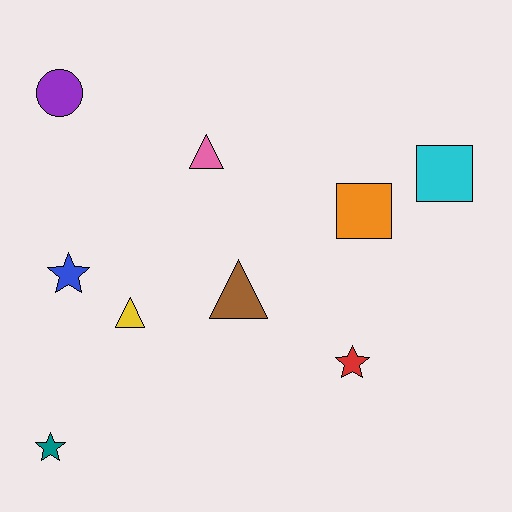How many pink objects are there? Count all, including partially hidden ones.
There is 1 pink object.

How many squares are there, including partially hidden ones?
There are 2 squares.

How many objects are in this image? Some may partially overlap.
There are 9 objects.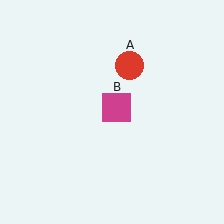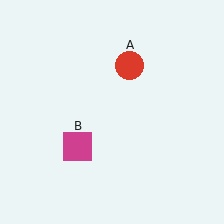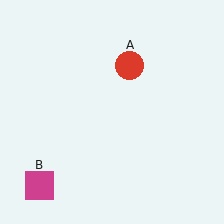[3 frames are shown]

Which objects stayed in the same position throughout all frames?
Red circle (object A) remained stationary.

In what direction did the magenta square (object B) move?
The magenta square (object B) moved down and to the left.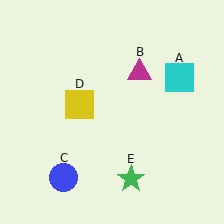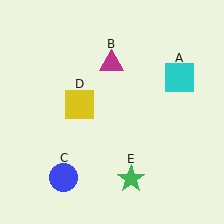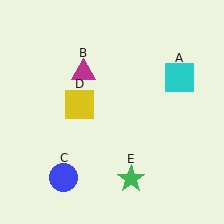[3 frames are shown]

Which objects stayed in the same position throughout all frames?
Cyan square (object A) and blue circle (object C) and yellow square (object D) and green star (object E) remained stationary.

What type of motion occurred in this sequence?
The magenta triangle (object B) rotated counterclockwise around the center of the scene.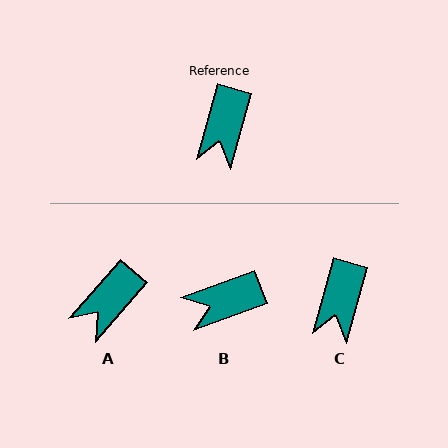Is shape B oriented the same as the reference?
No, it is off by about 54 degrees.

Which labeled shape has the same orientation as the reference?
C.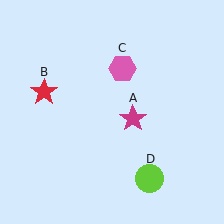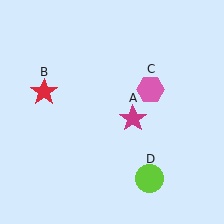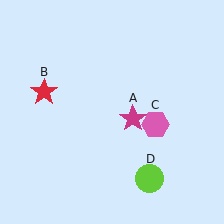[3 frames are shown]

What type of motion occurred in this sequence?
The pink hexagon (object C) rotated clockwise around the center of the scene.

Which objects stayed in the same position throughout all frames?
Magenta star (object A) and red star (object B) and lime circle (object D) remained stationary.